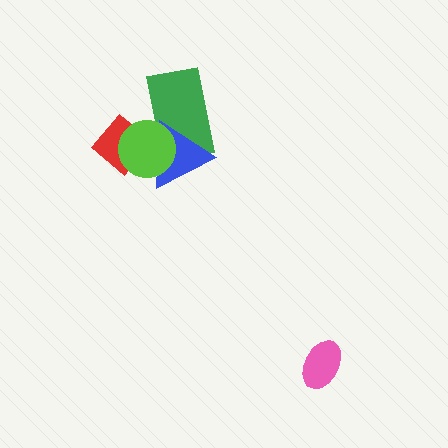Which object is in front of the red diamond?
The lime circle is in front of the red diamond.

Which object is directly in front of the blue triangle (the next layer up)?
The red diamond is directly in front of the blue triangle.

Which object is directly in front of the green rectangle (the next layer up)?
The blue triangle is directly in front of the green rectangle.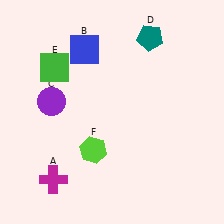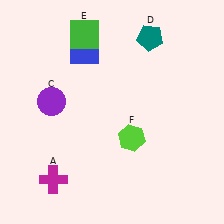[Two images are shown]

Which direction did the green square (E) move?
The green square (E) moved up.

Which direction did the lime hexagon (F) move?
The lime hexagon (F) moved right.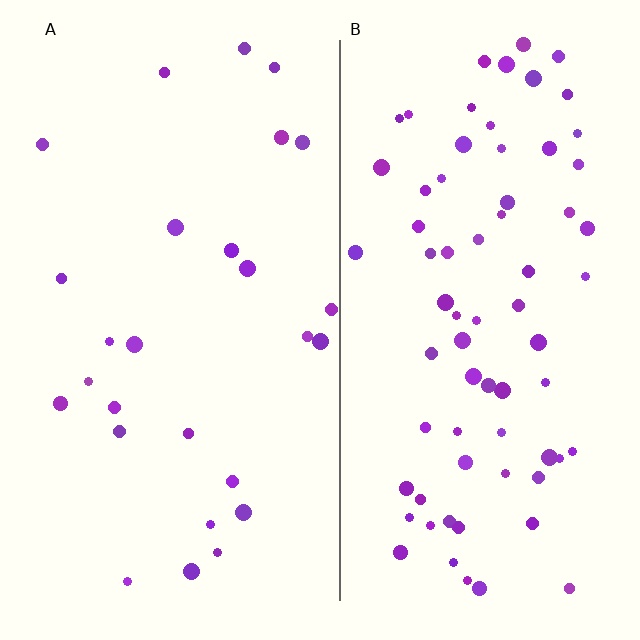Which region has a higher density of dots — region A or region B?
B (the right).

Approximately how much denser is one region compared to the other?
Approximately 2.8× — region B over region A.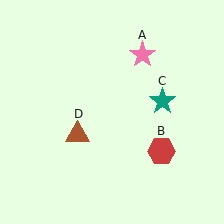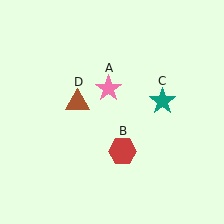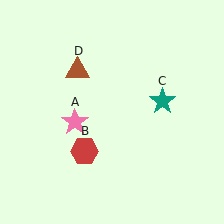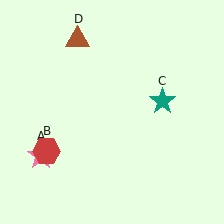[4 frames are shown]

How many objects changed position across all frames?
3 objects changed position: pink star (object A), red hexagon (object B), brown triangle (object D).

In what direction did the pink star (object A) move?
The pink star (object A) moved down and to the left.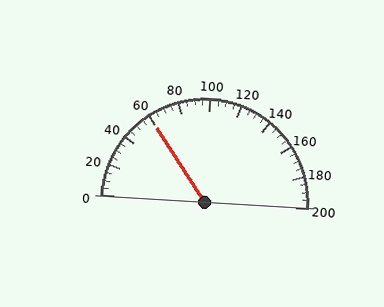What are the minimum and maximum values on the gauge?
The gauge ranges from 0 to 200.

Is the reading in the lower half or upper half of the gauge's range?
The reading is in the lower half of the range (0 to 200).